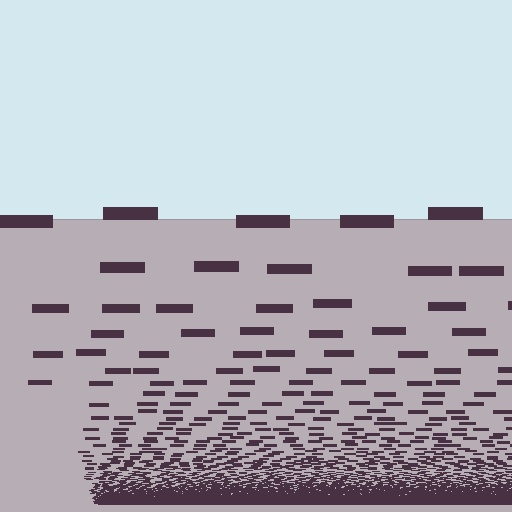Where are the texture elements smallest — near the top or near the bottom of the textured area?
Near the bottom.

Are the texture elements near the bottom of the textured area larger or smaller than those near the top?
Smaller. The gradient is inverted — elements near the bottom are smaller and denser.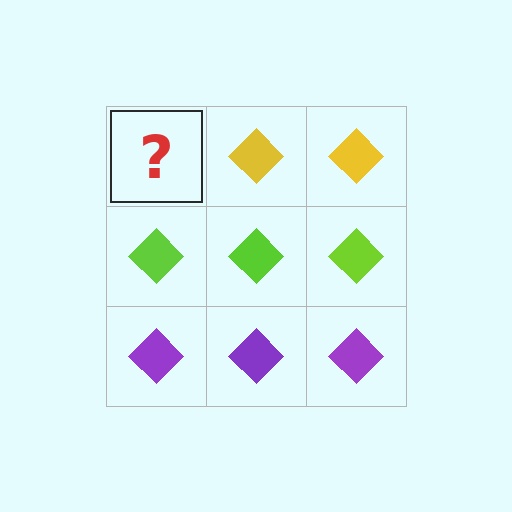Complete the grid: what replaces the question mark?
The question mark should be replaced with a yellow diamond.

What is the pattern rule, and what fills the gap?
The rule is that each row has a consistent color. The gap should be filled with a yellow diamond.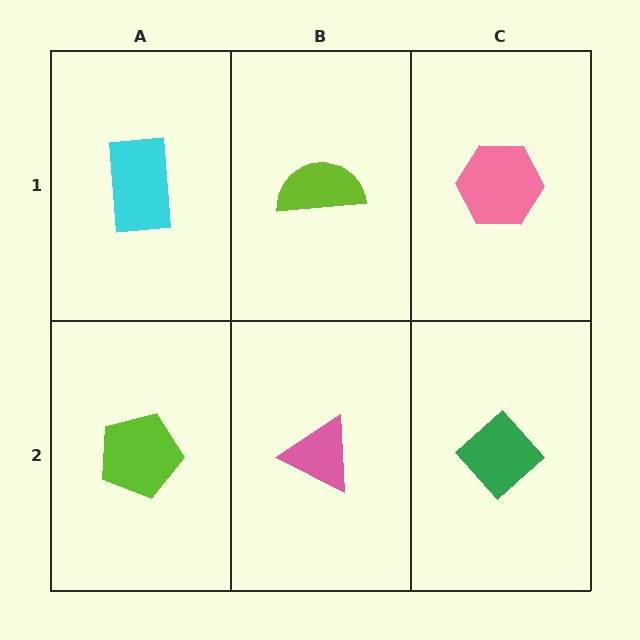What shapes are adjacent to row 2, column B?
A lime semicircle (row 1, column B), a lime pentagon (row 2, column A), a green diamond (row 2, column C).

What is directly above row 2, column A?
A cyan rectangle.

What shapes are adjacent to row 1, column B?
A pink triangle (row 2, column B), a cyan rectangle (row 1, column A), a pink hexagon (row 1, column C).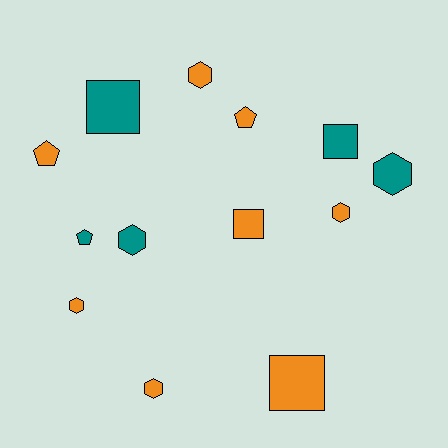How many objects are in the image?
There are 13 objects.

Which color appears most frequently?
Orange, with 8 objects.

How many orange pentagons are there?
There are 2 orange pentagons.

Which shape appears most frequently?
Hexagon, with 6 objects.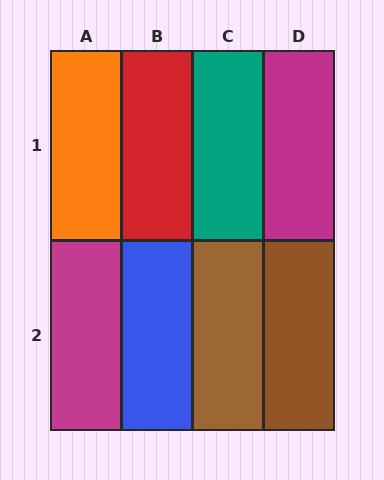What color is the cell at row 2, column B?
Blue.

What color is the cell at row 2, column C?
Brown.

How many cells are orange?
1 cell is orange.